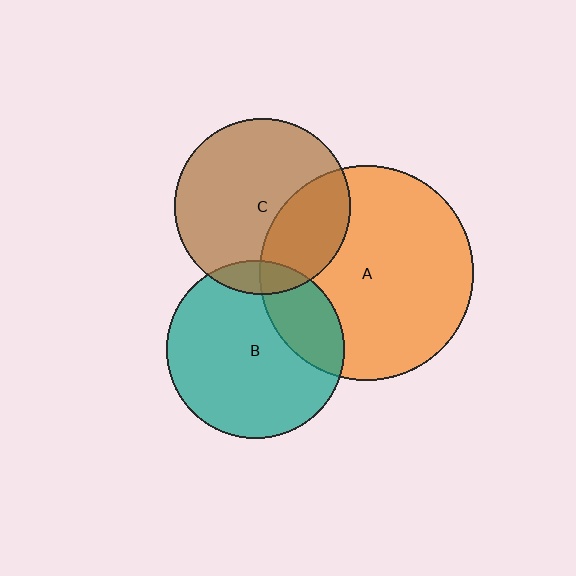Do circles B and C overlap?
Yes.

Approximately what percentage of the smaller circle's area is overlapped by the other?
Approximately 10%.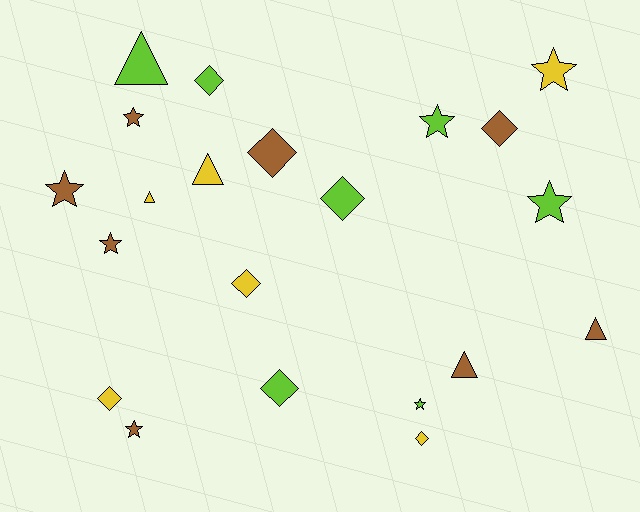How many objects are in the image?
There are 21 objects.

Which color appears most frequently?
Brown, with 8 objects.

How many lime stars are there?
There are 3 lime stars.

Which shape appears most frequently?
Star, with 8 objects.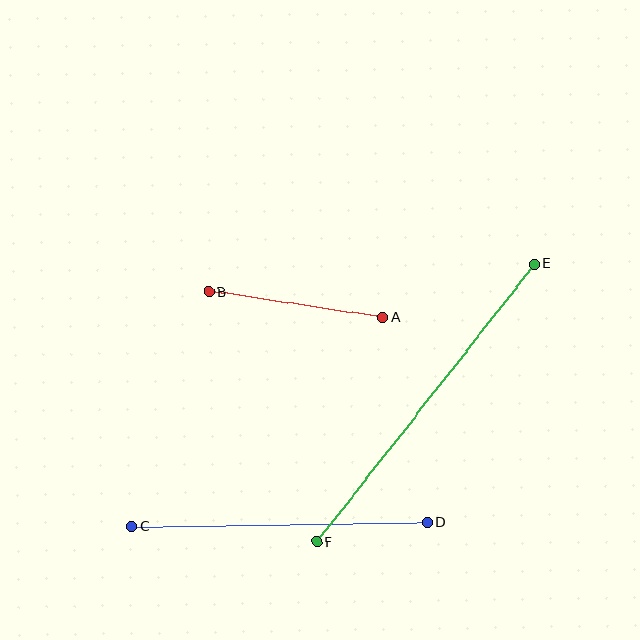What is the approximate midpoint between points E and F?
The midpoint is at approximately (426, 403) pixels.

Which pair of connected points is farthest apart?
Points E and F are farthest apart.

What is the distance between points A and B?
The distance is approximately 176 pixels.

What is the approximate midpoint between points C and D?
The midpoint is at approximately (280, 524) pixels.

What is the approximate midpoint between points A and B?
The midpoint is at approximately (296, 304) pixels.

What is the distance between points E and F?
The distance is approximately 353 pixels.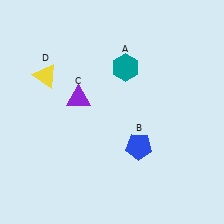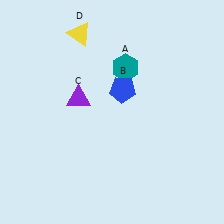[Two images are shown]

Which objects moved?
The objects that moved are: the blue pentagon (B), the yellow triangle (D).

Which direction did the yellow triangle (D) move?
The yellow triangle (D) moved up.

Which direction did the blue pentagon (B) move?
The blue pentagon (B) moved up.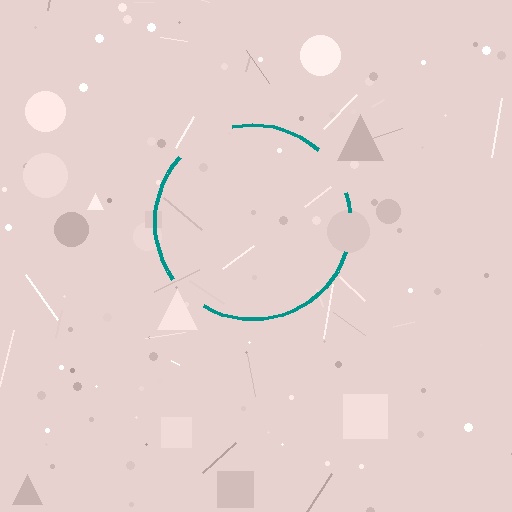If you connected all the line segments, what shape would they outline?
They would outline a circle.